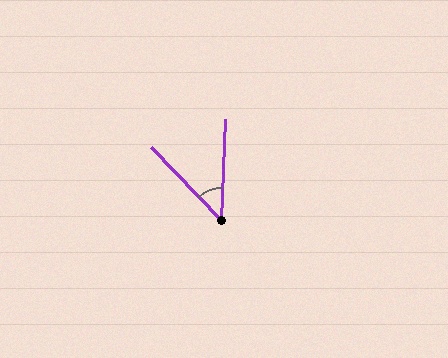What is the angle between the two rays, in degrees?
Approximately 47 degrees.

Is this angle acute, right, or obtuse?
It is acute.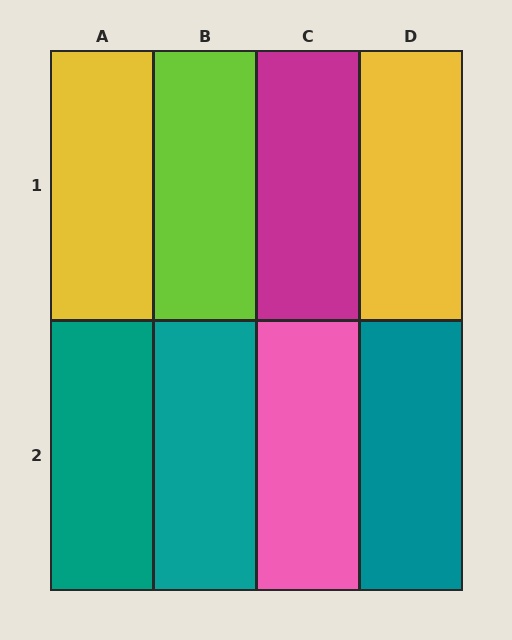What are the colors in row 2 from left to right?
Teal, teal, pink, teal.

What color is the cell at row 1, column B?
Lime.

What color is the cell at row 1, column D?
Yellow.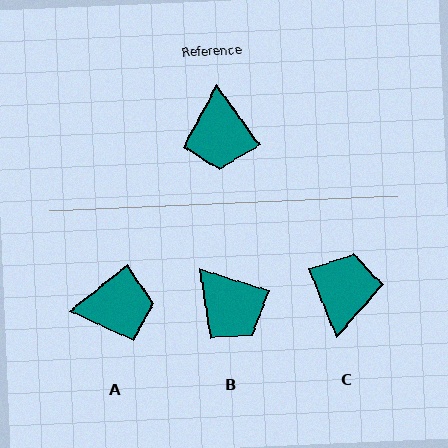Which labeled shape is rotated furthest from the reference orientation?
C, about 166 degrees away.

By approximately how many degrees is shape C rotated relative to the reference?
Approximately 166 degrees counter-clockwise.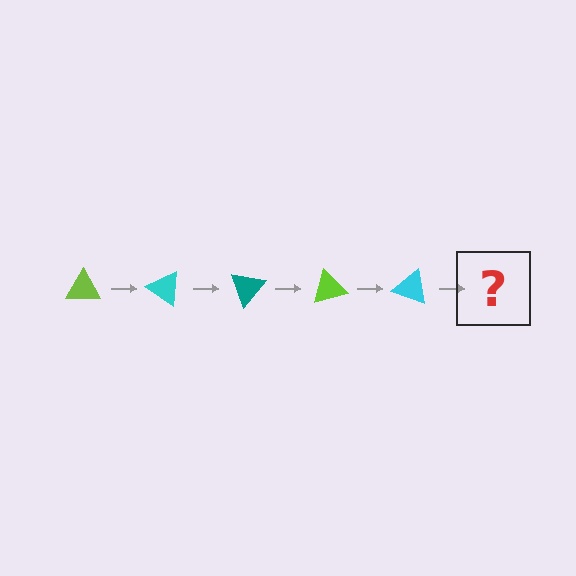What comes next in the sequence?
The next element should be a teal triangle, rotated 175 degrees from the start.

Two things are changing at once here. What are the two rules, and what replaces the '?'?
The two rules are that it rotates 35 degrees each step and the color cycles through lime, cyan, and teal. The '?' should be a teal triangle, rotated 175 degrees from the start.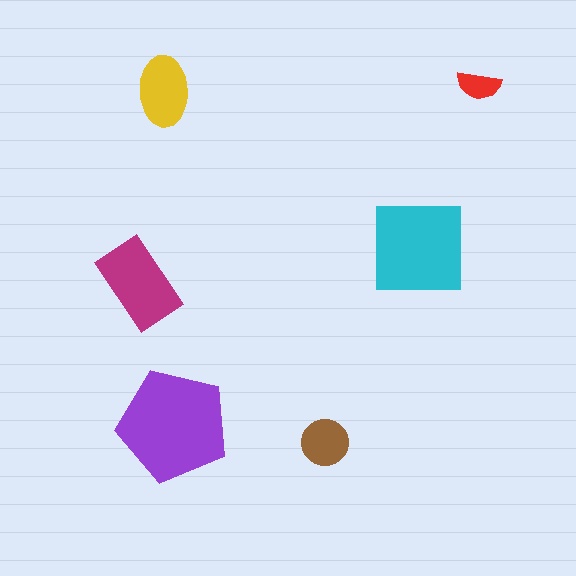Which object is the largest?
The purple pentagon.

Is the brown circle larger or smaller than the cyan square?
Smaller.